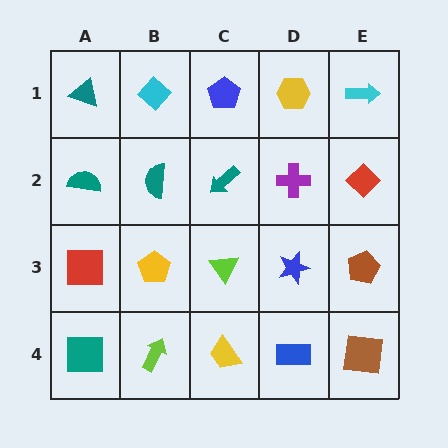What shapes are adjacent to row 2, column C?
A blue pentagon (row 1, column C), a lime triangle (row 3, column C), a teal semicircle (row 2, column B), a purple cross (row 2, column D).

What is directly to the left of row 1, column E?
A yellow hexagon.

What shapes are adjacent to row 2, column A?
A teal triangle (row 1, column A), a red square (row 3, column A), a teal semicircle (row 2, column B).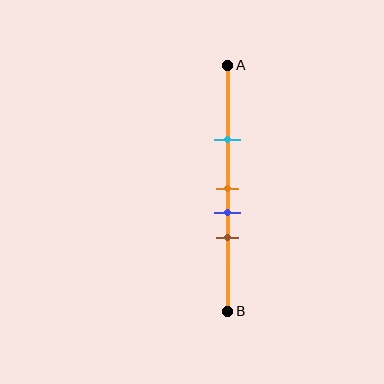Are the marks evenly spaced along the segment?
No, the marks are not evenly spaced.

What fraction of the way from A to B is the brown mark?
The brown mark is approximately 70% (0.7) of the way from A to B.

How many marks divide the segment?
There are 4 marks dividing the segment.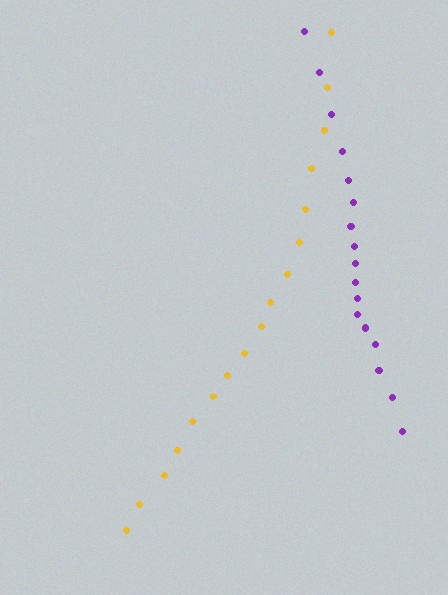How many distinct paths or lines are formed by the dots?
There are 2 distinct paths.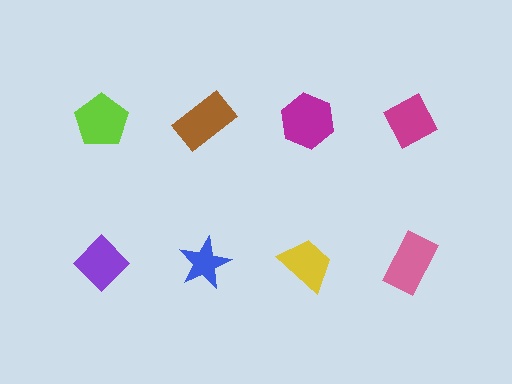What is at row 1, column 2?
A brown rectangle.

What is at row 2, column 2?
A blue star.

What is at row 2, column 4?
A pink rectangle.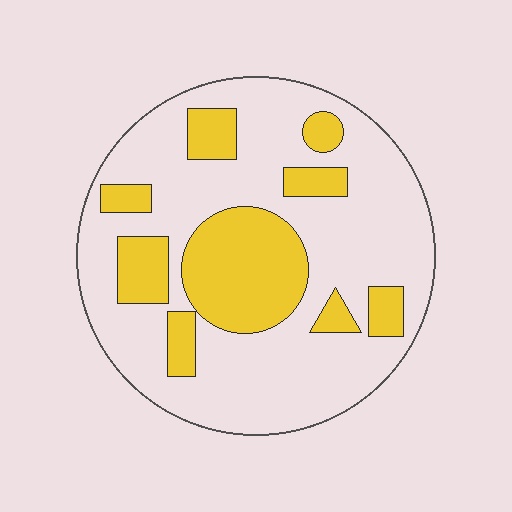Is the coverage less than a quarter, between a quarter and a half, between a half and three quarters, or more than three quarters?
Between a quarter and a half.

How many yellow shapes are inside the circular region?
9.